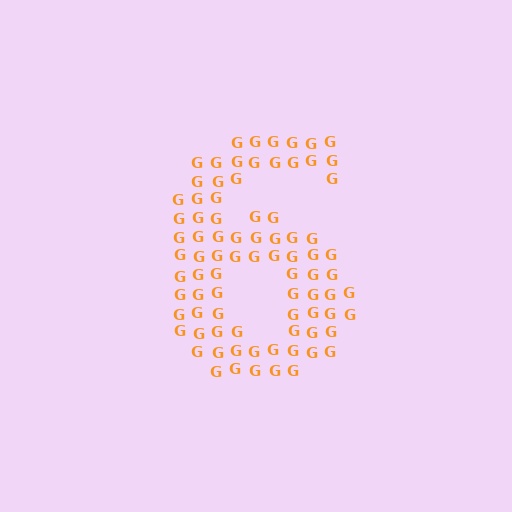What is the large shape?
The large shape is the digit 6.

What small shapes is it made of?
It is made of small letter G's.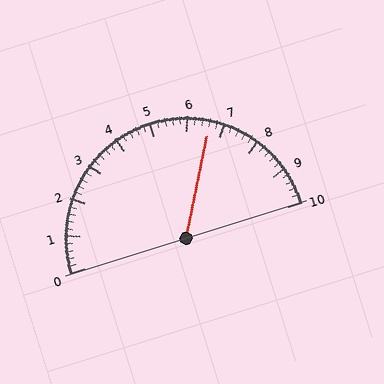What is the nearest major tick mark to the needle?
The nearest major tick mark is 7.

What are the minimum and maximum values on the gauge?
The gauge ranges from 0 to 10.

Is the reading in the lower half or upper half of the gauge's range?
The reading is in the upper half of the range (0 to 10).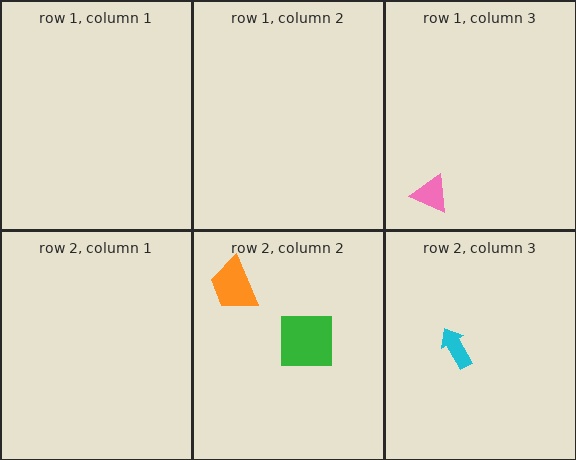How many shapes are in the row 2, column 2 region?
2.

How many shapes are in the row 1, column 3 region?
1.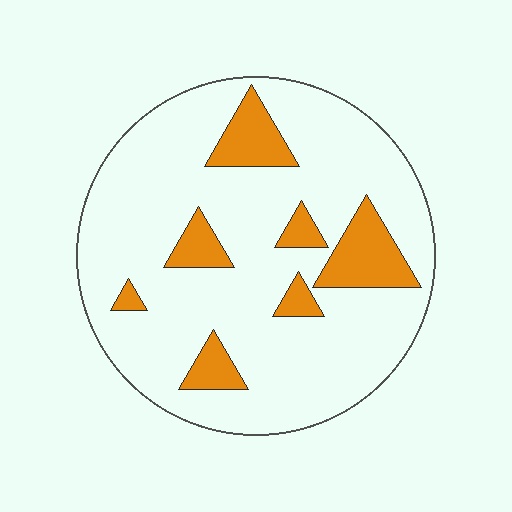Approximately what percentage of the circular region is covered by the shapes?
Approximately 15%.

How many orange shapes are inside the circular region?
7.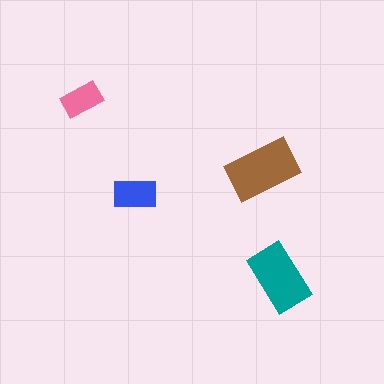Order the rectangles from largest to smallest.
the brown one, the teal one, the blue one, the pink one.